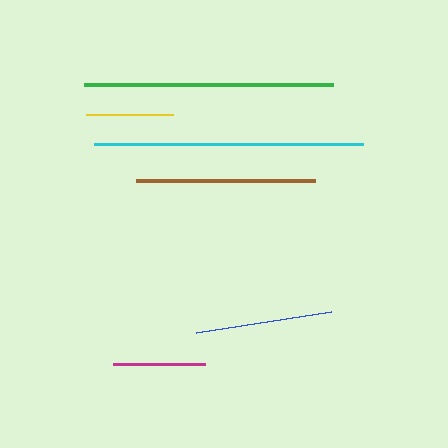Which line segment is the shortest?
The yellow line is the shortest at approximately 87 pixels.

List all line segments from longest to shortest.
From longest to shortest: cyan, green, brown, blue, magenta, yellow.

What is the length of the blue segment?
The blue segment is approximately 136 pixels long.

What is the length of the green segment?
The green segment is approximately 250 pixels long.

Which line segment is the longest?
The cyan line is the longest at approximately 269 pixels.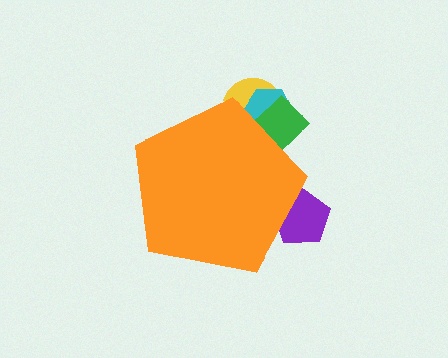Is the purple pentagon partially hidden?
Yes, the purple pentagon is partially hidden behind the orange pentagon.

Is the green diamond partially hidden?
Yes, the green diamond is partially hidden behind the orange pentagon.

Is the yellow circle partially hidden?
Yes, the yellow circle is partially hidden behind the orange pentagon.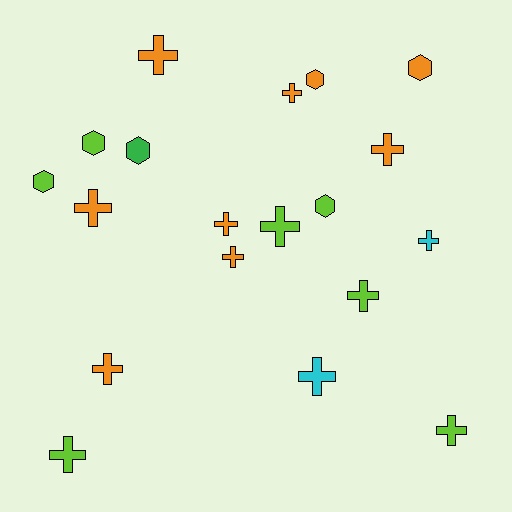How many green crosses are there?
There are no green crosses.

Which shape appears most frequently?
Cross, with 13 objects.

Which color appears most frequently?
Orange, with 9 objects.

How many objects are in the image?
There are 19 objects.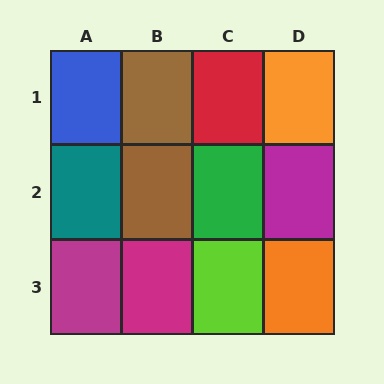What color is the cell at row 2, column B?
Brown.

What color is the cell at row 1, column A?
Blue.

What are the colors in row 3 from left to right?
Magenta, magenta, lime, orange.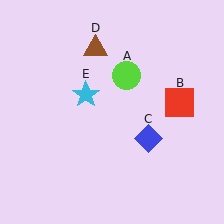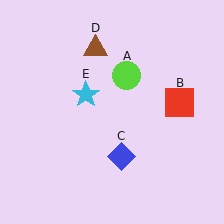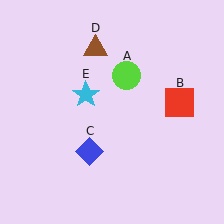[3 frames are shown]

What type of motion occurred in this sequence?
The blue diamond (object C) rotated clockwise around the center of the scene.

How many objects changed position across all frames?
1 object changed position: blue diamond (object C).